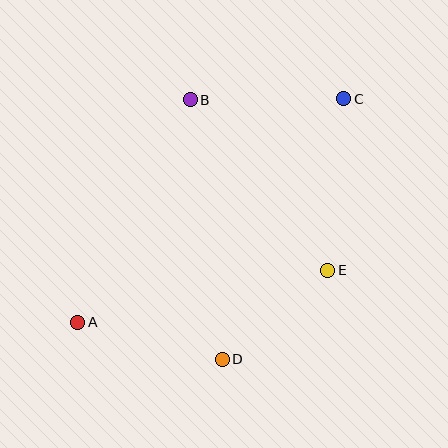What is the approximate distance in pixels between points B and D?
The distance between B and D is approximately 262 pixels.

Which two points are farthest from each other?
Points A and C are farthest from each other.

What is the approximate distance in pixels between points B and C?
The distance between B and C is approximately 154 pixels.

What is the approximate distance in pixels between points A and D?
The distance between A and D is approximately 149 pixels.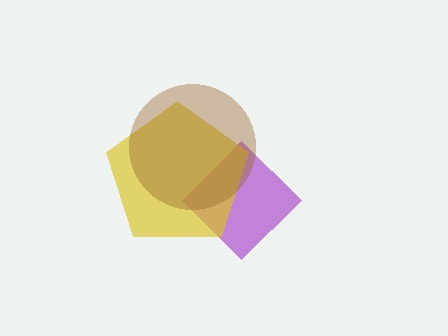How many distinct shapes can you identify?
There are 3 distinct shapes: a purple diamond, a yellow pentagon, a brown circle.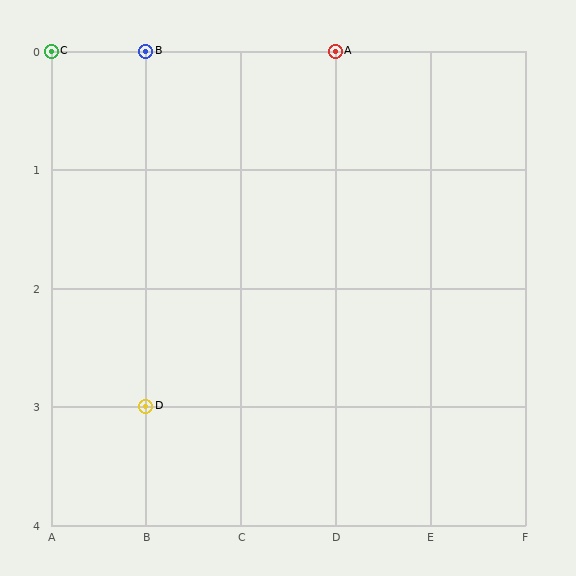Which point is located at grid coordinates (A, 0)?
Point C is at (A, 0).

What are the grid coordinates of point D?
Point D is at grid coordinates (B, 3).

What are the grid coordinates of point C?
Point C is at grid coordinates (A, 0).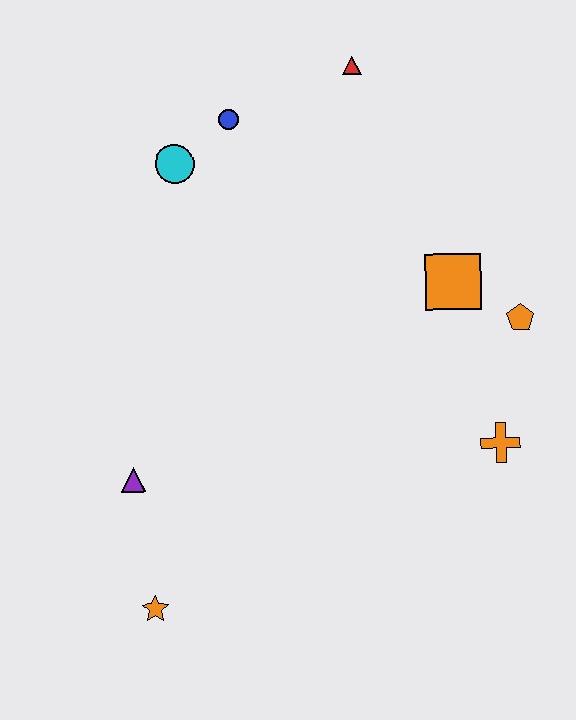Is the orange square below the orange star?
No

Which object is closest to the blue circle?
The cyan circle is closest to the blue circle.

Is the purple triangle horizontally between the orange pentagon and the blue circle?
No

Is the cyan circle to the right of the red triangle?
No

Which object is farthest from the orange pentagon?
The orange star is farthest from the orange pentagon.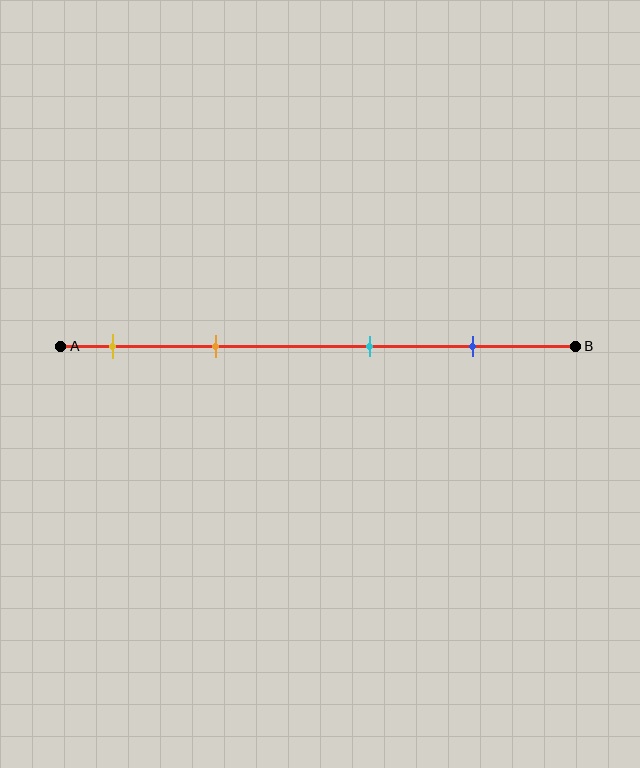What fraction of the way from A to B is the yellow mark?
The yellow mark is approximately 10% (0.1) of the way from A to B.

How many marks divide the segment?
There are 4 marks dividing the segment.